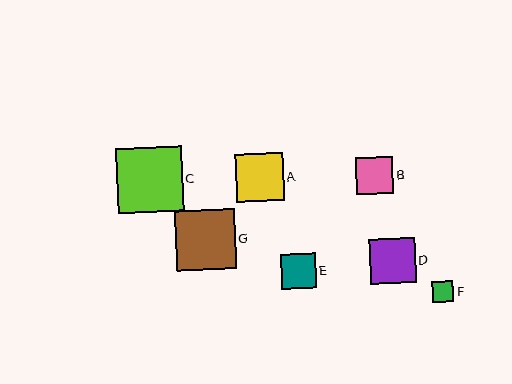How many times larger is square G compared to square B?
Square G is approximately 1.6 times the size of square B.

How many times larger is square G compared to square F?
Square G is approximately 2.8 times the size of square F.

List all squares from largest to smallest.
From largest to smallest: C, G, A, D, B, E, F.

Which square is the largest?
Square C is the largest with a size of approximately 66 pixels.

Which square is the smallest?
Square F is the smallest with a size of approximately 22 pixels.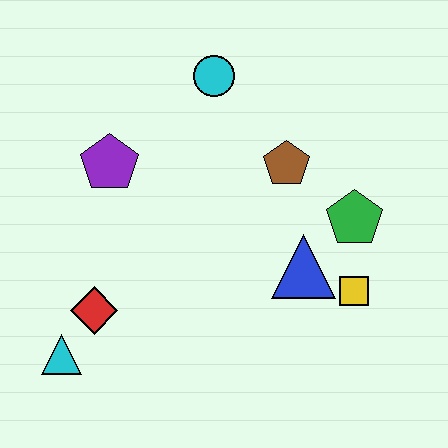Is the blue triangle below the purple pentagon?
Yes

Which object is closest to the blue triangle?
The yellow square is closest to the blue triangle.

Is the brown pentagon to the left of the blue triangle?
Yes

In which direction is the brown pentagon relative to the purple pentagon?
The brown pentagon is to the right of the purple pentagon.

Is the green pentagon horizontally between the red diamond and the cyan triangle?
No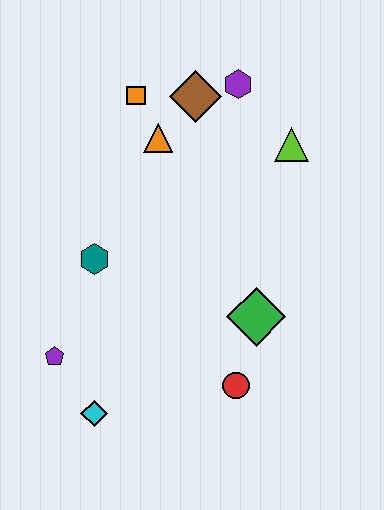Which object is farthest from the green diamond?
The orange square is farthest from the green diamond.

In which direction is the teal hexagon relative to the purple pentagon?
The teal hexagon is above the purple pentagon.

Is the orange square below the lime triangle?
No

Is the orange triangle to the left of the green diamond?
Yes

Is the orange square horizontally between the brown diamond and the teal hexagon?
Yes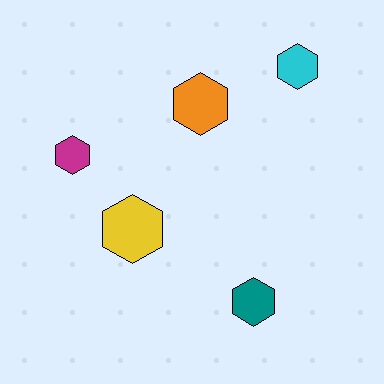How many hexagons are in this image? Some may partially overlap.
There are 5 hexagons.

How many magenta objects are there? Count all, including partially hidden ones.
There is 1 magenta object.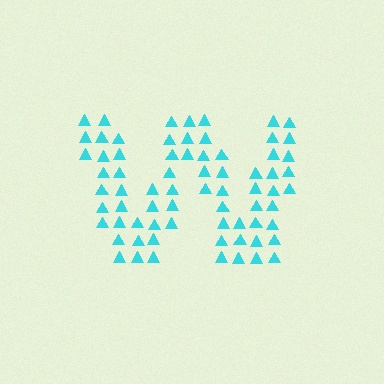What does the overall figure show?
The overall figure shows the letter W.